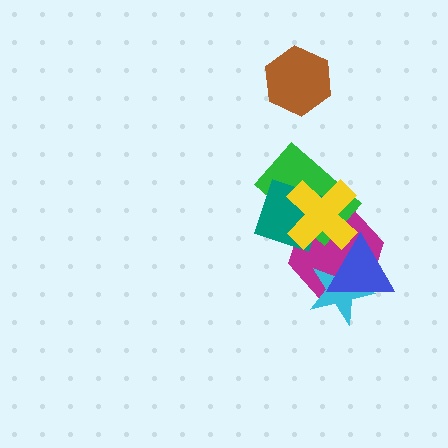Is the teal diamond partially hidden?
Yes, it is partially covered by another shape.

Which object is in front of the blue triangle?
The yellow cross is in front of the blue triangle.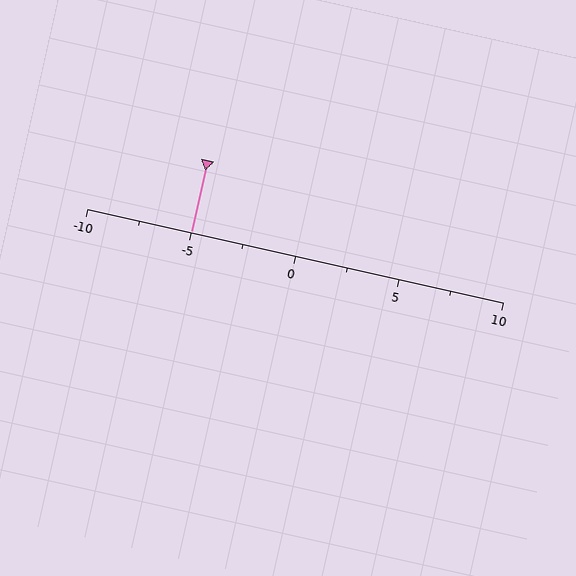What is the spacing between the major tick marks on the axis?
The major ticks are spaced 5 apart.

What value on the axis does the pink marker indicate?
The marker indicates approximately -5.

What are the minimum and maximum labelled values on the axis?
The axis runs from -10 to 10.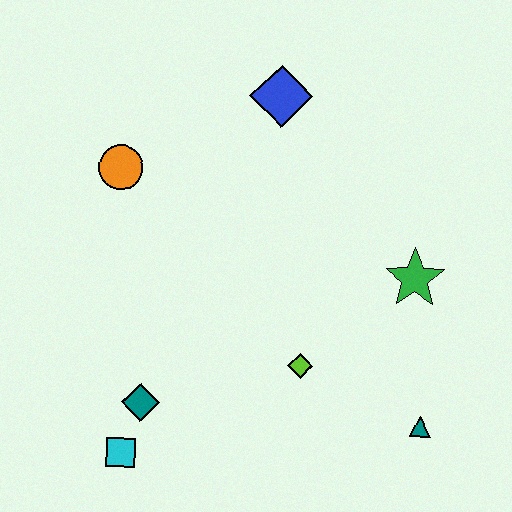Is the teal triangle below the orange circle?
Yes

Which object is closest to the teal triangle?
The lime diamond is closest to the teal triangle.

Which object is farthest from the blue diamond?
The cyan square is farthest from the blue diamond.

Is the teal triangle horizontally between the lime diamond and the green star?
No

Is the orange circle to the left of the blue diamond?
Yes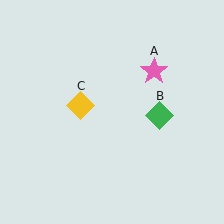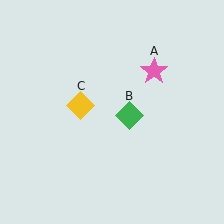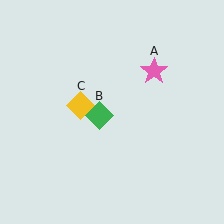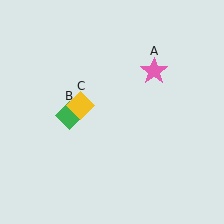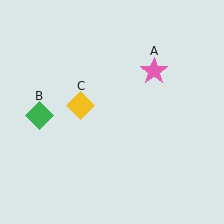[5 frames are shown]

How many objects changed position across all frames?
1 object changed position: green diamond (object B).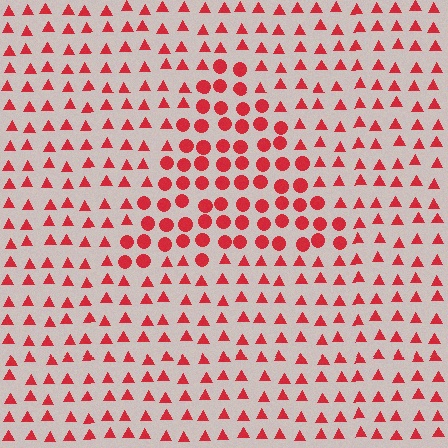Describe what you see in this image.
The image is filled with small red elements arranged in a uniform grid. A triangle-shaped region contains circles, while the surrounding area contains triangles. The boundary is defined purely by the change in element shape.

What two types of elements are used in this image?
The image uses circles inside the triangle region and triangles outside it.